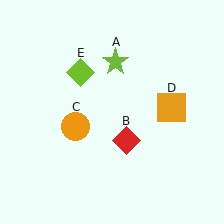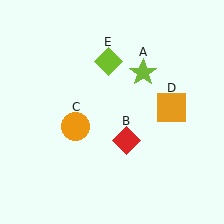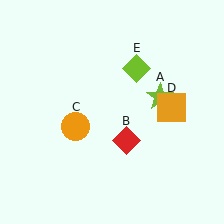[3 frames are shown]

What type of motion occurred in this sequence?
The lime star (object A), lime diamond (object E) rotated clockwise around the center of the scene.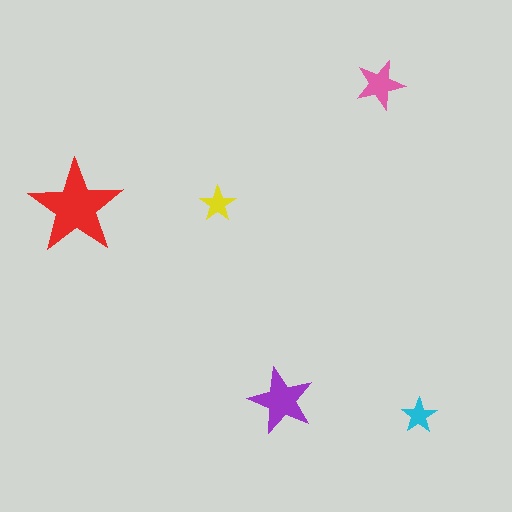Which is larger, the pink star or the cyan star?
The pink one.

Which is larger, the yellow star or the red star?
The red one.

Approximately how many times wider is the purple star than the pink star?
About 1.5 times wider.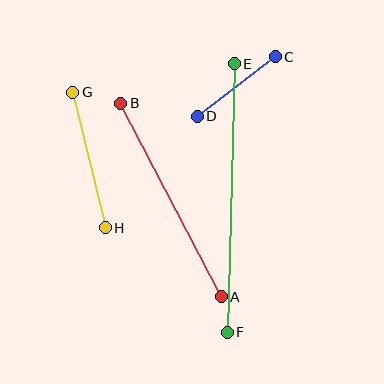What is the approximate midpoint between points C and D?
The midpoint is at approximately (236, 86) pixels.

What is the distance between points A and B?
The distance is approximately 218 pixels.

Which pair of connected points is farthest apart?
Points E and F are farthest apart.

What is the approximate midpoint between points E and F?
The midpoint is at approximately (231, 198) pixels.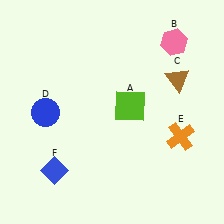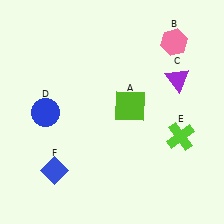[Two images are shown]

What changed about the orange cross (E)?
In Image 1, E is orange. In Image 2, it changed to lime.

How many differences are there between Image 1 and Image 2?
There are 2 differences between the two images.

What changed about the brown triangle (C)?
In Image 1, C is brown. In Image 2, it changed to purple.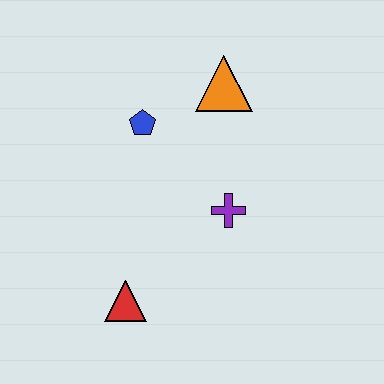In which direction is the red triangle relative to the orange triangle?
The red triangle is below the orange triangle.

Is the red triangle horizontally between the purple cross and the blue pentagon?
No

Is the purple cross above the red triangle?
Yes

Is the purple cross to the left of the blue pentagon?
No